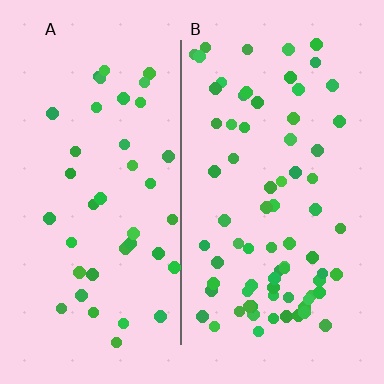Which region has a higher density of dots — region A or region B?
B (the right).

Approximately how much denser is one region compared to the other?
Approximately 1.8× — region B over region A.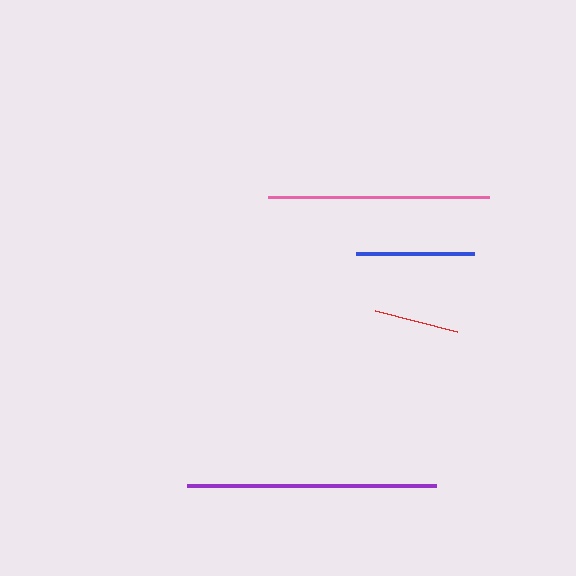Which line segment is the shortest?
The red line is the shortest at approximately 85 pixels.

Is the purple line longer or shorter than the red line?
The purple line is longer than the red line.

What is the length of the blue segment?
The blue segment is approximately 118 pixels long.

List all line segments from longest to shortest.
From longest to shortest: purple, pink, blue, red.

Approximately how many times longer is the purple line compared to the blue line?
The purple line is approximately 2.1 times the length of the blue line.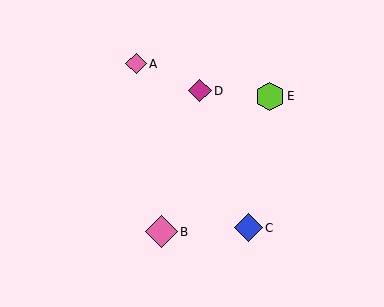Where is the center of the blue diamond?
The center of the blue diamond is at (248, 228).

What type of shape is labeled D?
Shape D is a magenta diamond.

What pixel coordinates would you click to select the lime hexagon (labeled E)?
Click at (270, 96) to select the lime hexagon E.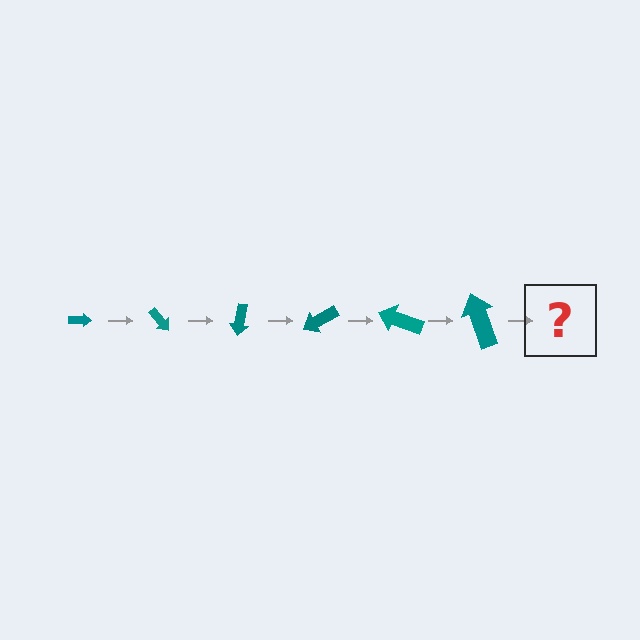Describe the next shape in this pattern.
It should be an arrow, larger than the previous one and rotated 300 degrees from the start.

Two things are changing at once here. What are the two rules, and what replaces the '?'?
The two rules are that the arrow grows larger each step and it rotates 50 degrees each step. The '?' should be an arrow, larger than the previous one and rotated 300 degrees from the start.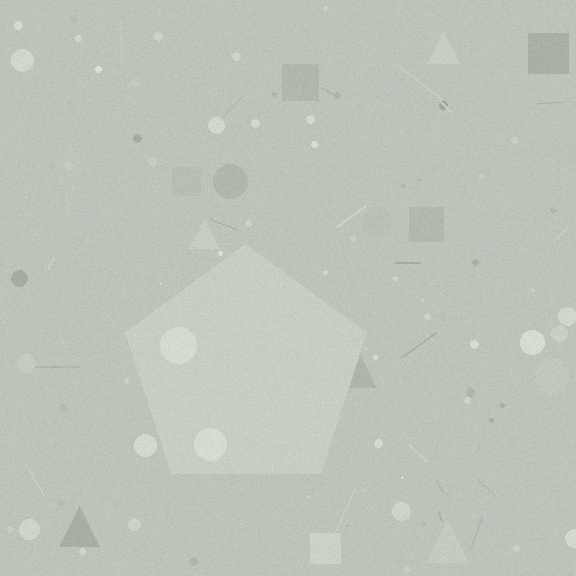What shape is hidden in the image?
A pentagon is hidden in the image.